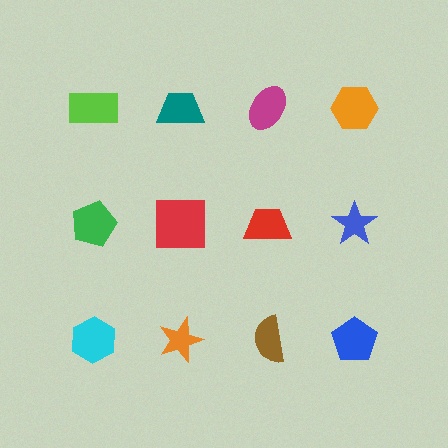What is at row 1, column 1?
A lime rectangle.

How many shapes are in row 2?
4 shapes.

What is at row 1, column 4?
An orange hexagon.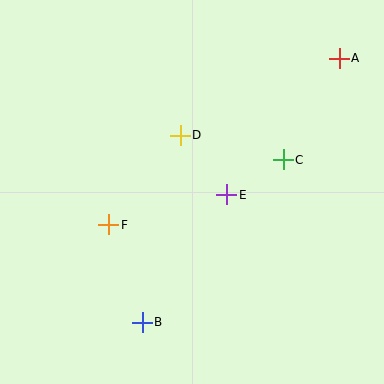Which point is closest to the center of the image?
Point E at (227, 195) is closest to the center.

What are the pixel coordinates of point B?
Point B is at (142, 322).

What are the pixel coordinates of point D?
Point D is at (180, 135).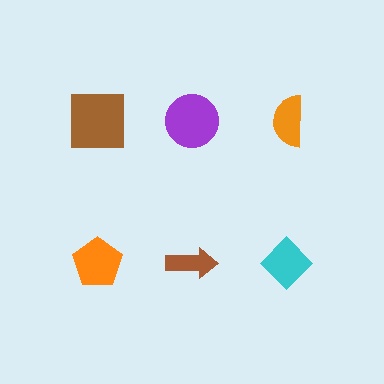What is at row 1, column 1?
A brown square.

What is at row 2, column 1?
An orange pentagon.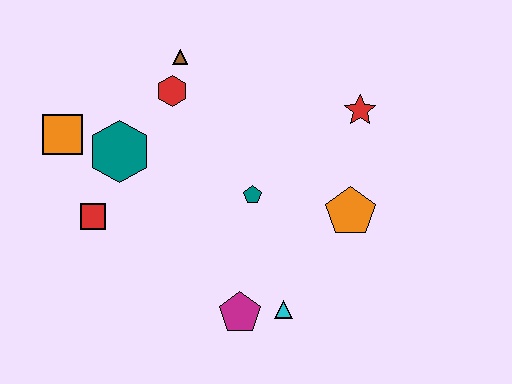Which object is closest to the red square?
The teal hexagon is closest to the red square.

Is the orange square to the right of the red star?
No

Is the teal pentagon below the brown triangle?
Yes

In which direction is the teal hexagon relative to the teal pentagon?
The teal hexagon is to the left of the teal pentagon.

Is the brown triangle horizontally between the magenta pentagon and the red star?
No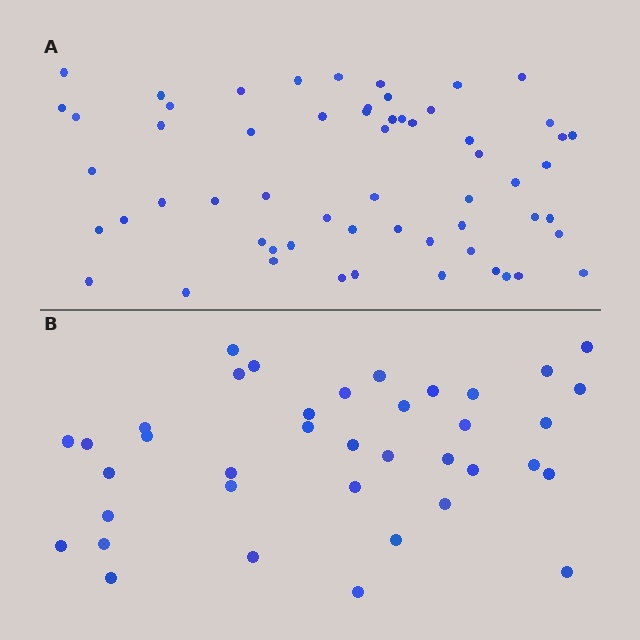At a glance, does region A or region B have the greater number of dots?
Region A (the top region) has more dots.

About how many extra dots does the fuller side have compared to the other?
Region A has approximately 20 more dots than region B.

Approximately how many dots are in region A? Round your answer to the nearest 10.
About 60 dots. (The exact count is 59, which rounds to 60.)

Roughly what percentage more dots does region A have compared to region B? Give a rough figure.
About 55% more.